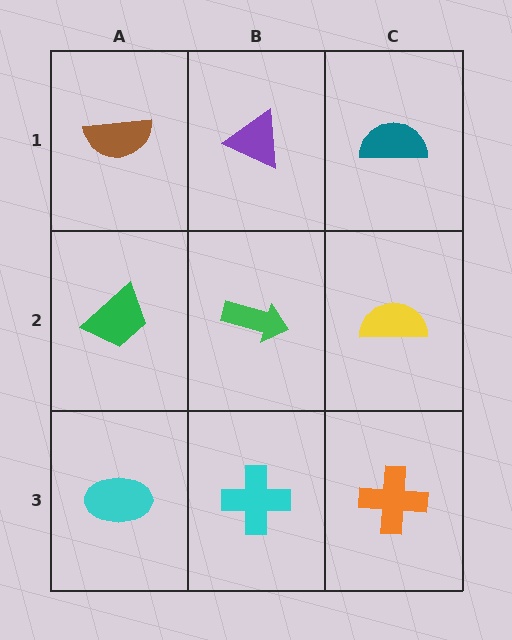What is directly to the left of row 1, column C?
A purple triangle.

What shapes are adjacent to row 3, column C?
A yellow semicircle (row 2, column C), a cyan cross (row 3, column B).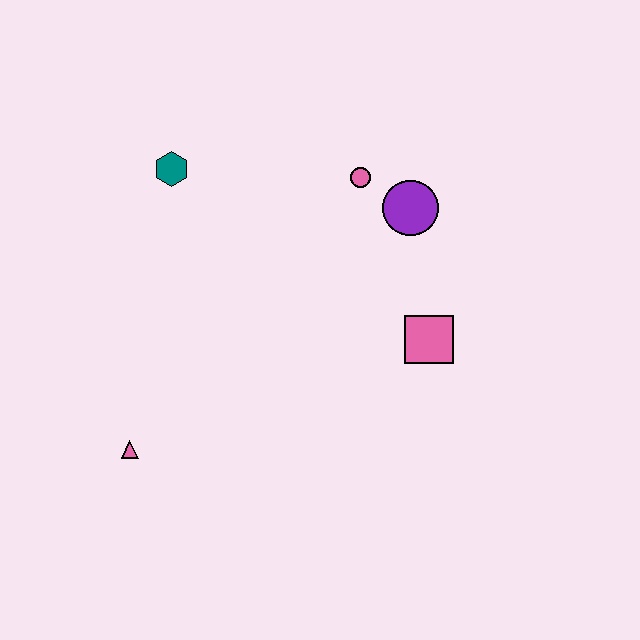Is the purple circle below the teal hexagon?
Yes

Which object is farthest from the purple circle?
The pink triangle is farthest from the purple circle.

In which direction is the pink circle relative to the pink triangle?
The pink circle is above the pink triangle.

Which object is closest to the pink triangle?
The teal hexagon is closest to the pink triangle.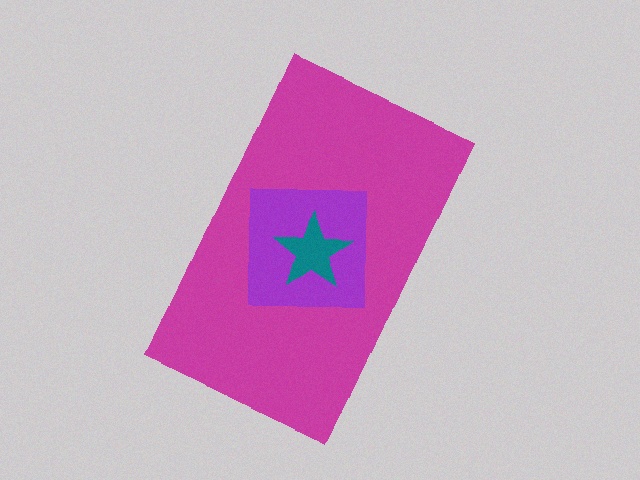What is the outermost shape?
The magenta rectangle.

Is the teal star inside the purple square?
Yes.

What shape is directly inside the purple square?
The teal star.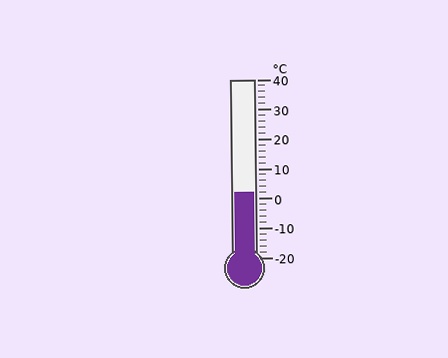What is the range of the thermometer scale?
The thermometer scale ranges from -20°C to 40°C.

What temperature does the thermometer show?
The thermometer shows approximately 2°C.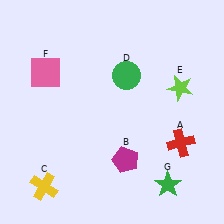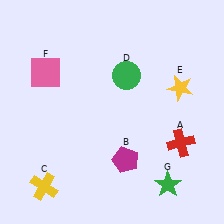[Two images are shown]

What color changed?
The star (E) changed from lime in Image 1 to yellow in Image 2.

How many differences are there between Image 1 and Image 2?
There is 1 difference between the two images.